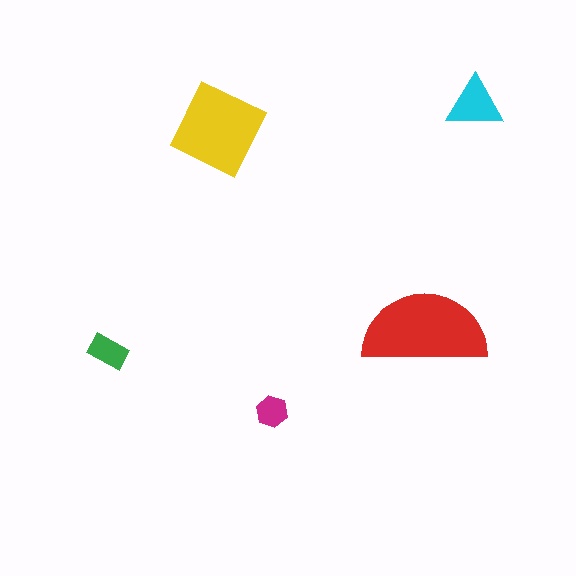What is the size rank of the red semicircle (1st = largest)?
1st.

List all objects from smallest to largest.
The magenta hexagon, the green rectangle, the cyan triangle, the yellow diamond, the red semicircle.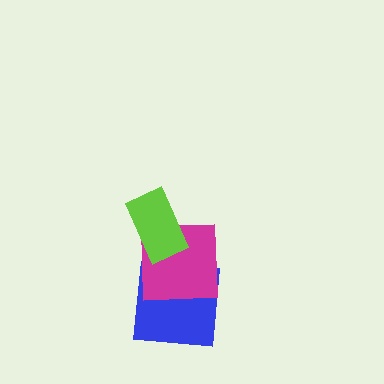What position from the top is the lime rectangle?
The lime rectangle is 1st from the top.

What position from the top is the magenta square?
The magenta square is 2nd from the top.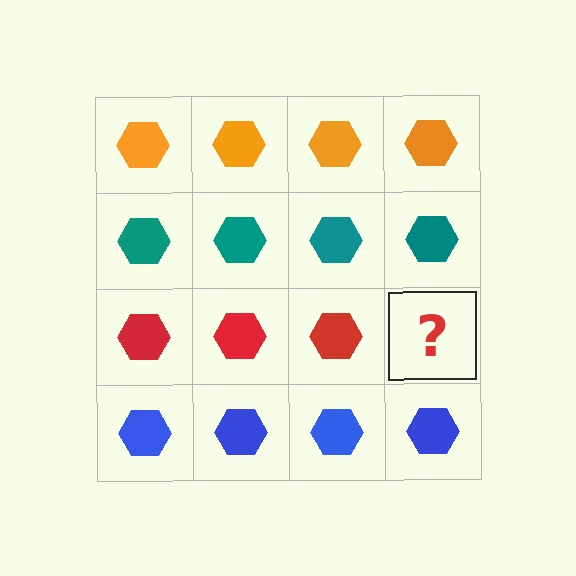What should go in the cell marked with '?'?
The missing cell should contain a red hexagon.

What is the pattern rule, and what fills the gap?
The rule is that each row has a consistent color. The gap should be filled with a red hexagon.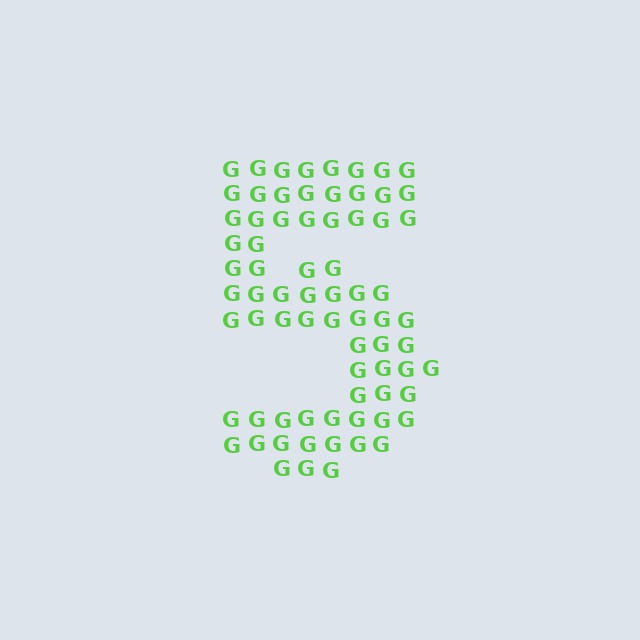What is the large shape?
The large shape is the digit 5.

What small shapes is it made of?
It is made of small letter G's.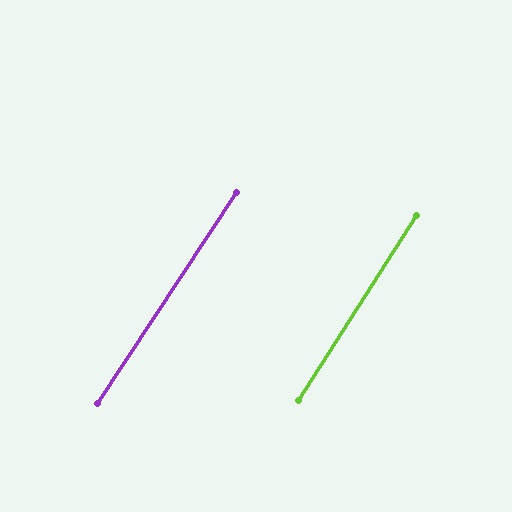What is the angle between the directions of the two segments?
Approximately 1 degree.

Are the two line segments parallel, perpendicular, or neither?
Parallel — their directions differ by only 1.0°.